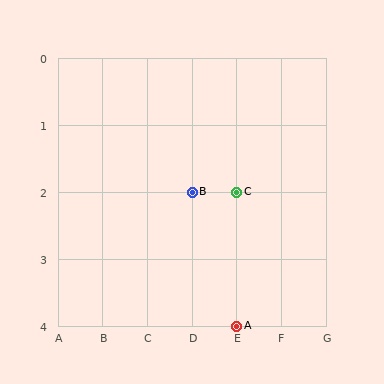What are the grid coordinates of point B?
Point B is at grid coordinates (D, 2).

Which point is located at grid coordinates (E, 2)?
Point C is at (E, 2).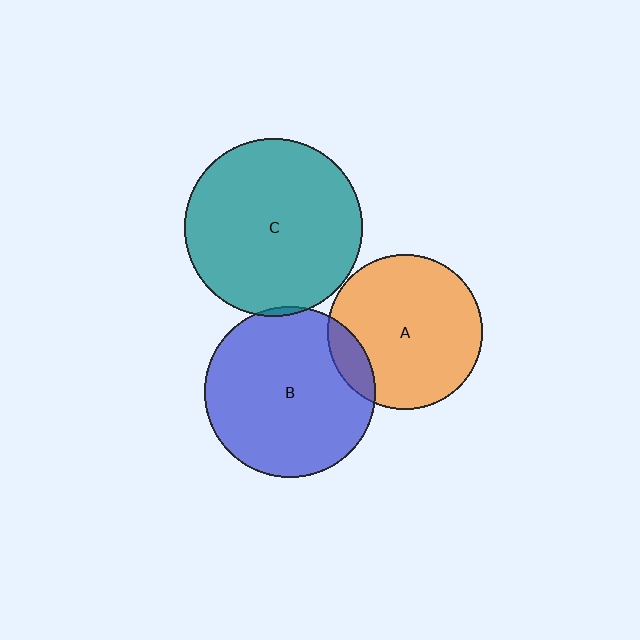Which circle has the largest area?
Circle C (teal).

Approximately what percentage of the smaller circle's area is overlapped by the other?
Approximately 5%.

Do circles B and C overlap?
Yes.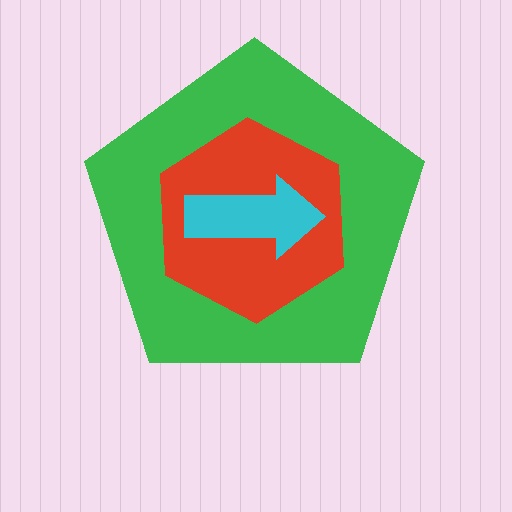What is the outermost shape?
The green pentagon.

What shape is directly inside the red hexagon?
The cyan arrow.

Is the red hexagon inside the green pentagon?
Yes.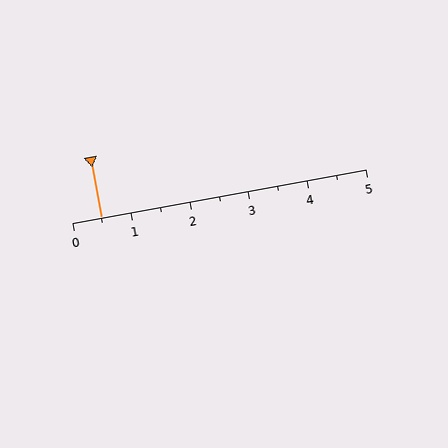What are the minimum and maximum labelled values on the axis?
The axis runs from 0 to 5.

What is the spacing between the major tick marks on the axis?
The major ticks are spaced 1 apart.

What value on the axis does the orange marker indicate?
The marker indicates approximately 0.5.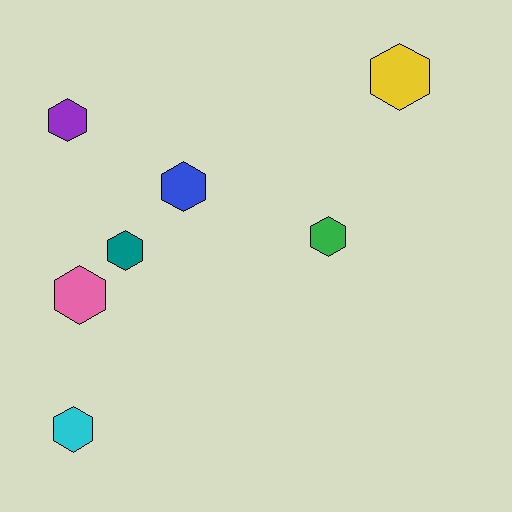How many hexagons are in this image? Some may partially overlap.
There are 7 hexagons.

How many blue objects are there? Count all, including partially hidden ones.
There is 1 blue object.